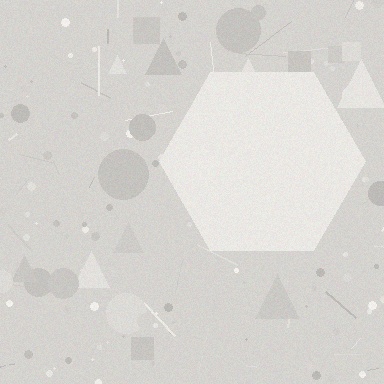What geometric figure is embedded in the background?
A hexagon is embedded in the background.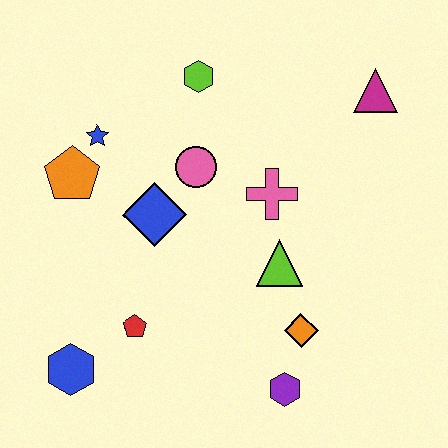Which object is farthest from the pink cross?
The blue hexagon is farthest from the pink cross.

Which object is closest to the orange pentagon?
The blue star is closest to the orange pentagon.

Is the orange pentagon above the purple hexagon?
Yes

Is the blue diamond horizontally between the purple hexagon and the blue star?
Yes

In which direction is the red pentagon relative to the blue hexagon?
The red pentagon is to the right of the blue hexagon.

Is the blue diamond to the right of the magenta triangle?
No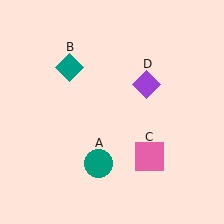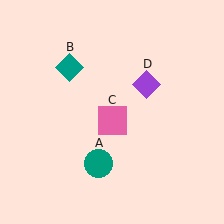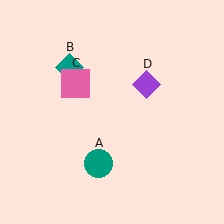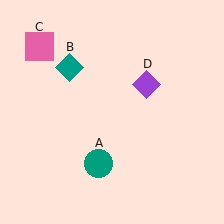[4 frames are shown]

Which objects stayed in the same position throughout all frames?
Teal circle (object A) and teal diamond (object B) and purple diamond (object D) remained stationary.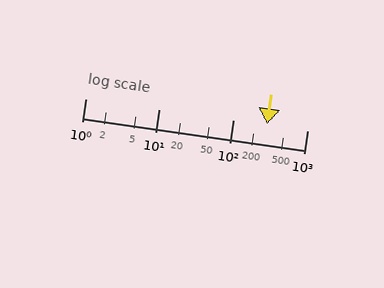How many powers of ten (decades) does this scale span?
The scale spans 3 decades, from 1 to 1000.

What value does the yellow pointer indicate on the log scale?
The pointer indicates approximately 290.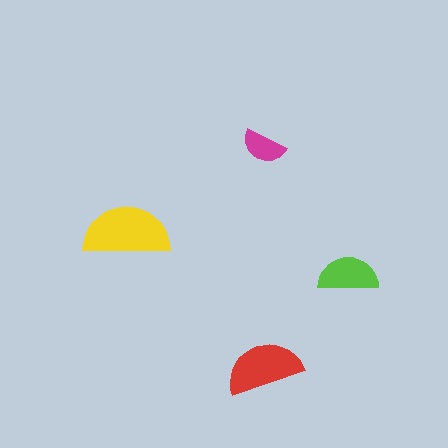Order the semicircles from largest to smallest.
the yellow one, the red one, the lime one, the magenta one.